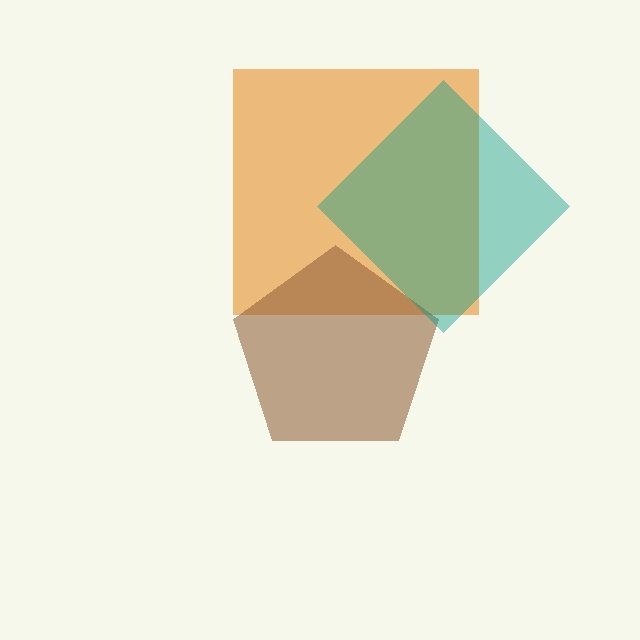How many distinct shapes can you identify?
There are 3 distinct shapes: an orange square, a brown pentagon, a teal diamond.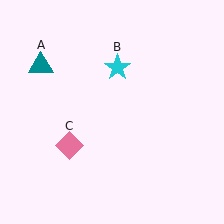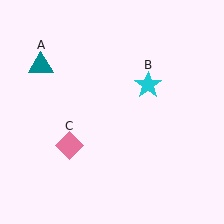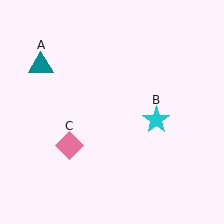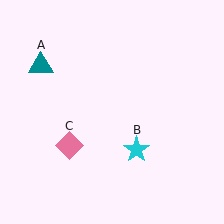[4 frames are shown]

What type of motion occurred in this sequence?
The cyan star (object B) rotated clockwise around the center of the scene.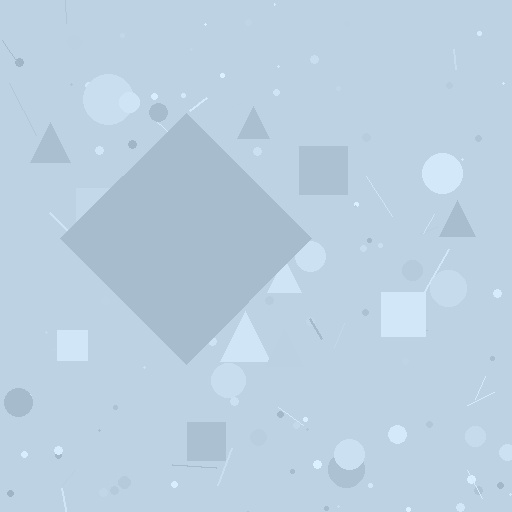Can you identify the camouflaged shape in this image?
The camouflaged shape is a diamond.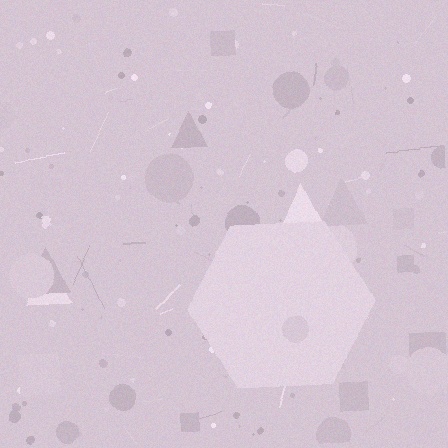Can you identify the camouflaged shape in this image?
The camouflaged shape is a hexagon.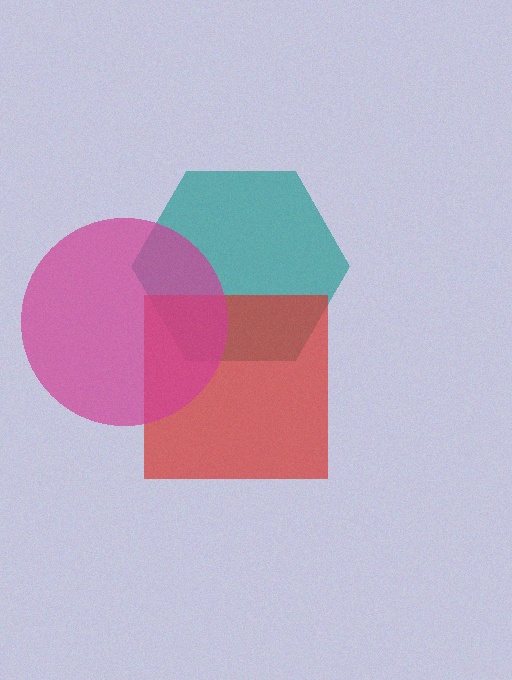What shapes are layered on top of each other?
The layered shapes are: a teal hexagon, a red square, a magenta circle.